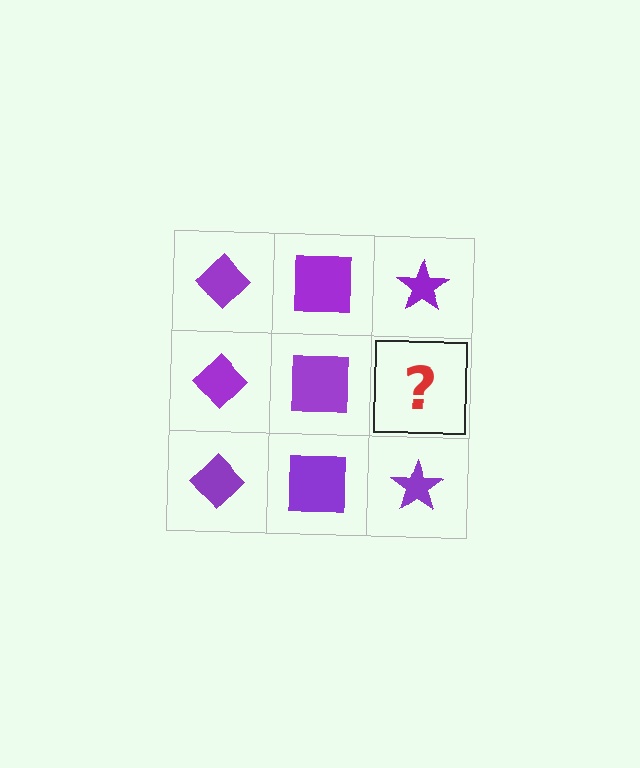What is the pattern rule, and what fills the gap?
The rule is that each column has a consistent shape. The gap should be filled with a purple star.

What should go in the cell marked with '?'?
The missing cell should contain a purple star.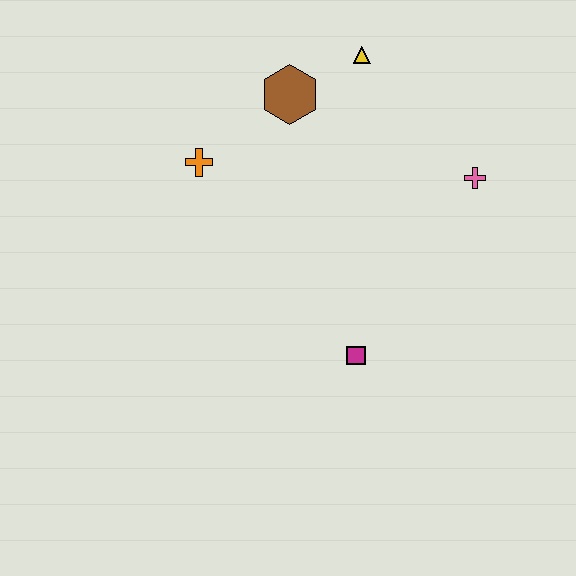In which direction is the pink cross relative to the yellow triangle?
The pink cross is below the yellow triangle.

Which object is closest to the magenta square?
The pink cross is closest to the magenta square.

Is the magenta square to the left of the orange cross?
No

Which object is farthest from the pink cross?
The orange cross is farthest from the pink cross.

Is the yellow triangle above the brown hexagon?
Yes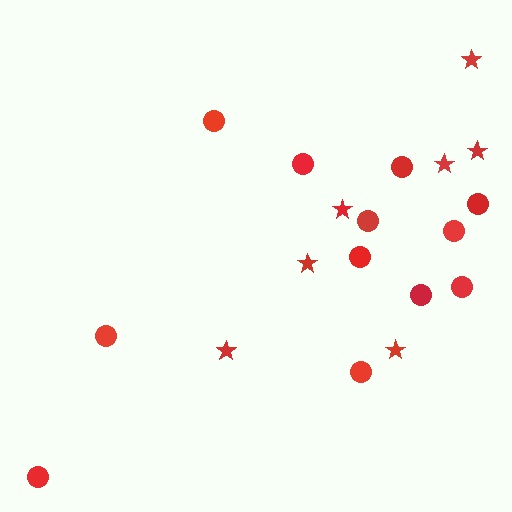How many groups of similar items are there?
There are 2 groups: one group of stars (7) and one group of circles (12).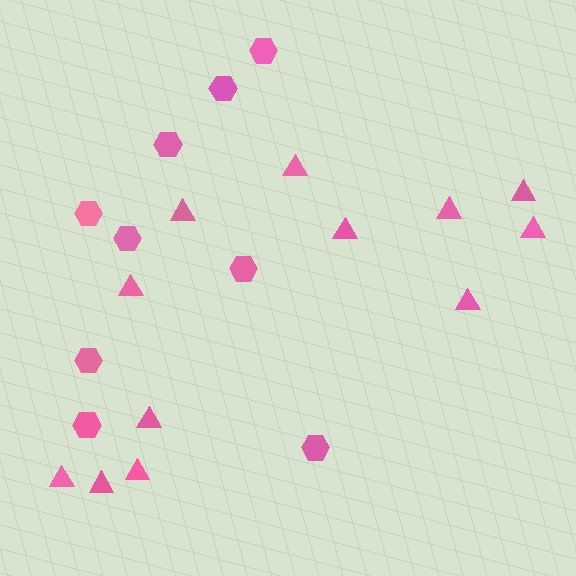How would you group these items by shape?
There are 2 groups: one group of triangles (12) and one group of hexagons (9).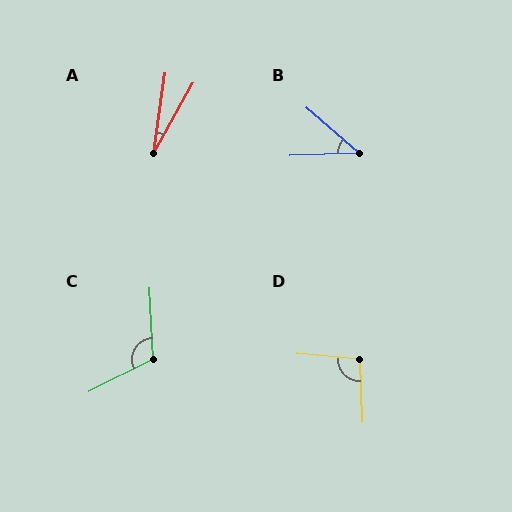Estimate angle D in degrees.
Approximately 97 degrees.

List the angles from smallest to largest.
A (21°), B (43°), D (97°), C (114°).